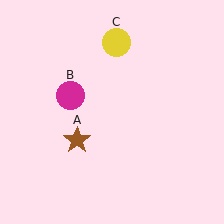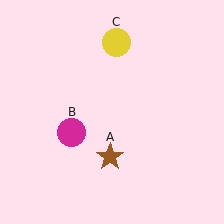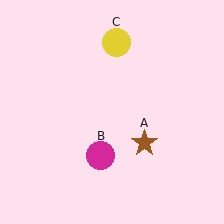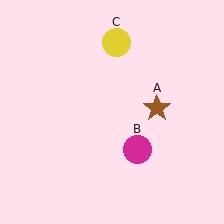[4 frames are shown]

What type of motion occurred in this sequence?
The brown star (object A), magenta circle (object B) rotated counterclockwise around the center of the scene.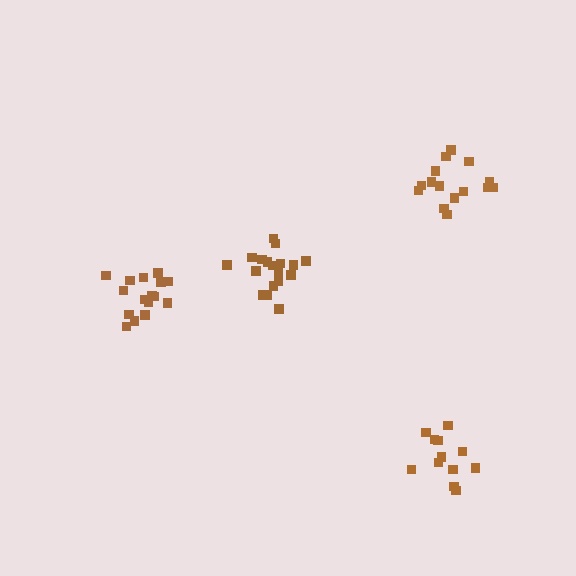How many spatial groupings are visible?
There are 4 spatial groupings.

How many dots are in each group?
Group 1: 16 dots, Group 2: 12 dots, Group 3: 15 dots, Group 4: 18 dots (61 total).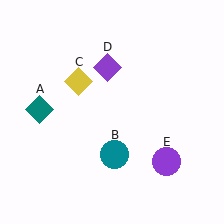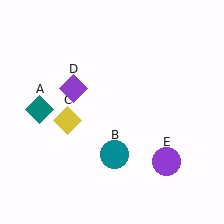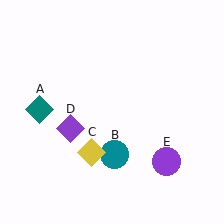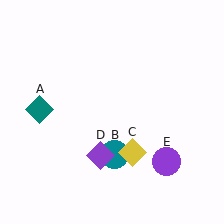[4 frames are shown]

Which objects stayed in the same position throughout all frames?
Teal diamond (object A) and teal circle (object B) and purple circle (object E) remained stationary.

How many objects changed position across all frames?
2 objects changed position: yellow diamond (object C), purple diamond (object D).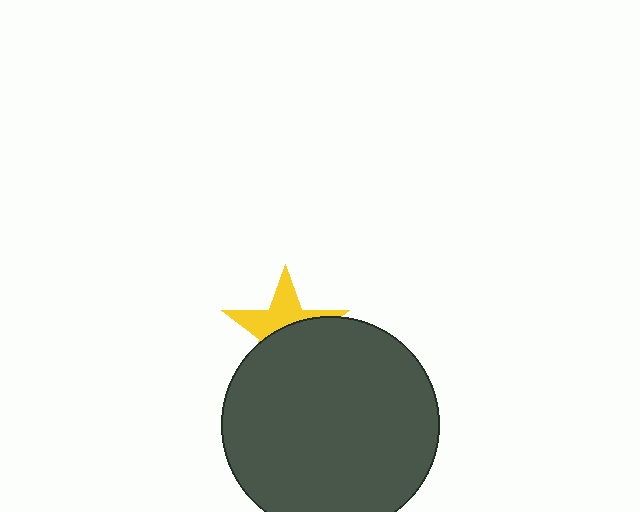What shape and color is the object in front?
The object in front is a dark gray circle.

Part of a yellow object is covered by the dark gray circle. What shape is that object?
It is a star.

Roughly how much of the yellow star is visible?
About half of it is visible (roughly 45%).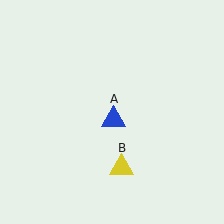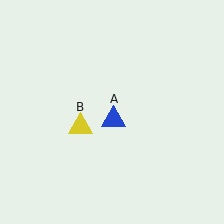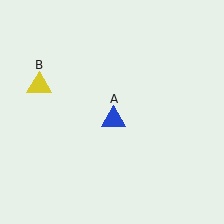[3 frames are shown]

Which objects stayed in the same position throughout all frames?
Blue triangle (object A) remained stationary.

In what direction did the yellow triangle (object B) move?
The yellow triangle (object B) moved up and to the left.